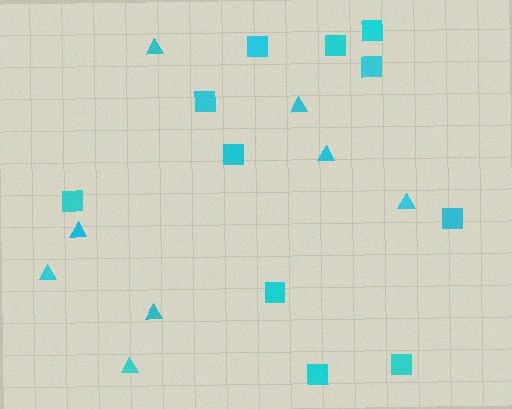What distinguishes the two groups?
There are 2 groups: one group of squares (11) and one group of triangles (8).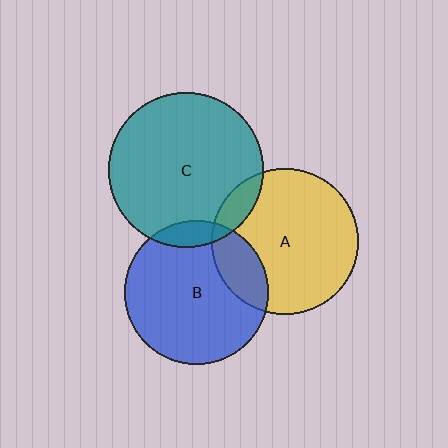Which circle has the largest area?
Circle C (teal).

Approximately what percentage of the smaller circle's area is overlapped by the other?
Approximately 20%.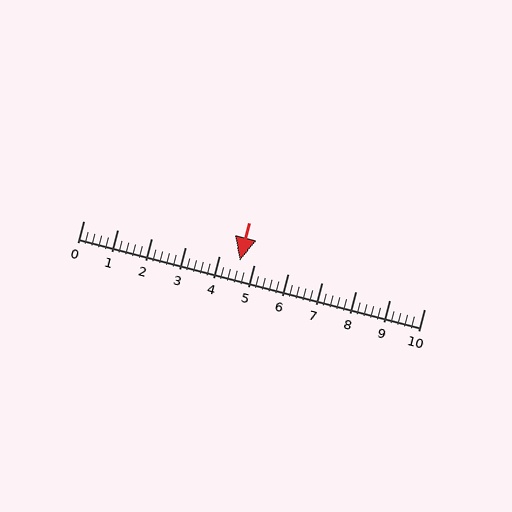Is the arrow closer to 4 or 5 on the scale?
The arrow is closer to 5.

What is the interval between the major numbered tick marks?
The major tick marks are spaced 1 units apart.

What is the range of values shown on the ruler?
The ruler shows values from 0 to 10.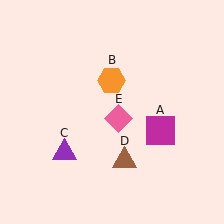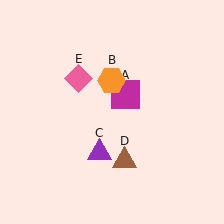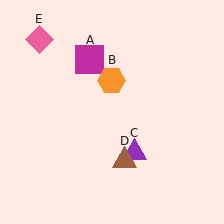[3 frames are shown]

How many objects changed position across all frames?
3 objects changed position: magenta square (object A), purple triangle (object C), pink diamond (object E).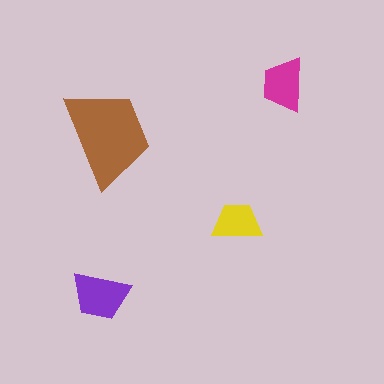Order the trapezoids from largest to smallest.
the brown one, the purple one, the magenta one, the yellow one.